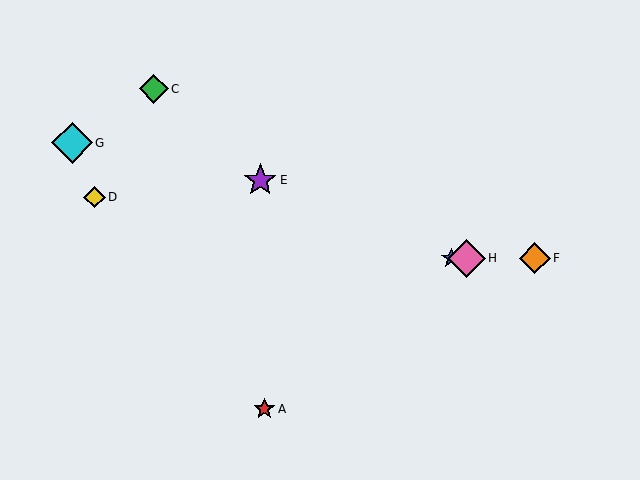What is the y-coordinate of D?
Object D is at y≈197.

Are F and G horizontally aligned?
No, F is at y≈258 and G is at y≈143.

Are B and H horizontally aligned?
Yes, both are at y≈258.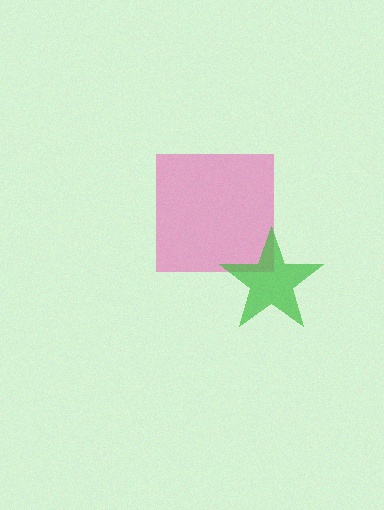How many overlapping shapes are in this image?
There are 2 overlapping shapes in the image.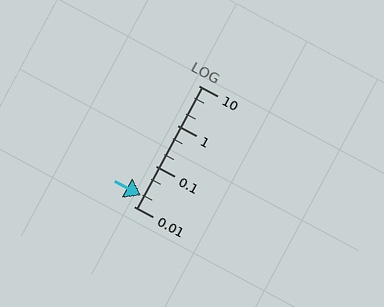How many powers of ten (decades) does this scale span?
The scale spans 3 decades, from 0.01 to 10.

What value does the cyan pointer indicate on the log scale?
The pointer indicates approximately 0.019.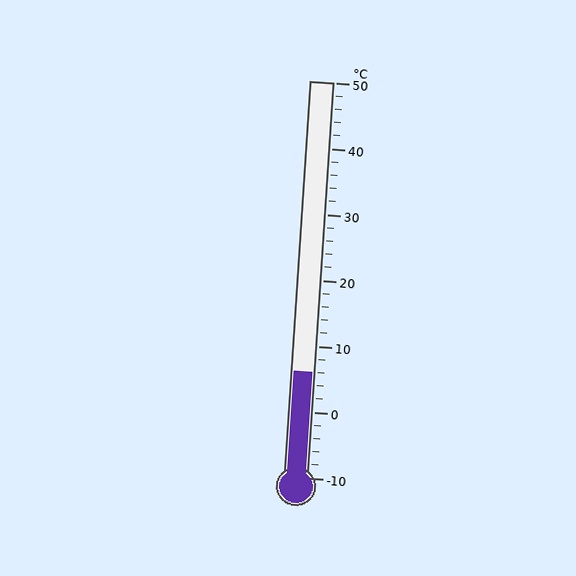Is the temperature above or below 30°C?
The temperature is below 30°C.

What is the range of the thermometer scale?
The thermometer scale ranges from -10°C to 50°C.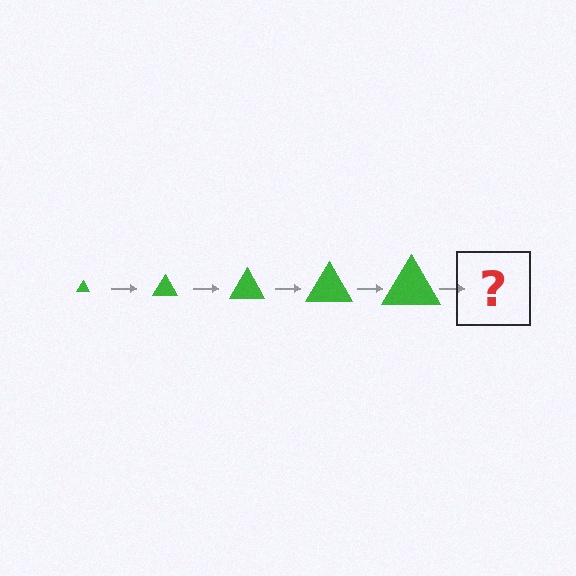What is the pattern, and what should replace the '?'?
The pattern is that the triangle gets progressively larger each step. The '?' should be a green triangle, larger than the previous one.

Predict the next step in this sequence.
The next step is a green triangle, larger than the previous one.